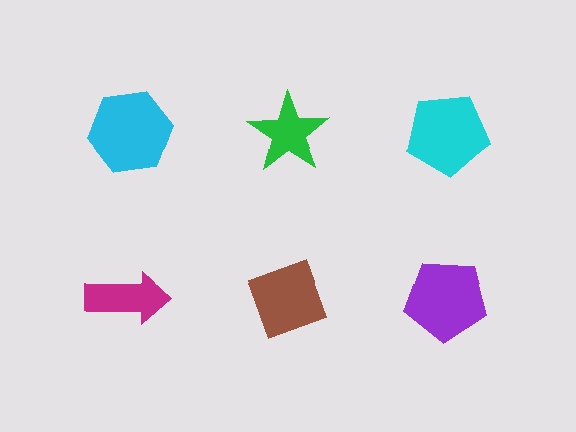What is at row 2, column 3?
A purple pentagon.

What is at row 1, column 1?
A cyan hexagon.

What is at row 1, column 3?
A cyan pentagon.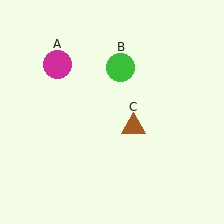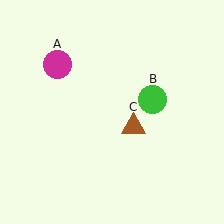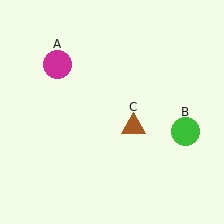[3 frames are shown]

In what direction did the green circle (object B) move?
The green circle (object B) moved down and to the right.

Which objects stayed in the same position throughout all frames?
Magenta circle (object A) and brown triangle (object C) remained stationary.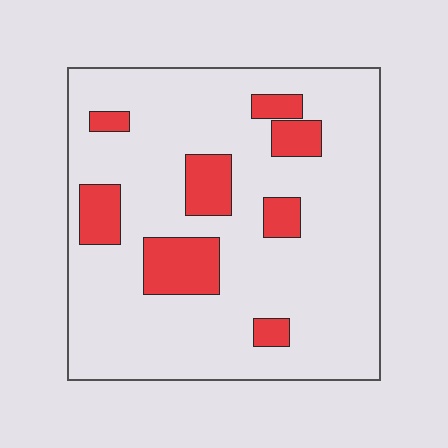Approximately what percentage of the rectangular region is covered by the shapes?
Approximately 15%.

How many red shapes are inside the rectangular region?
8.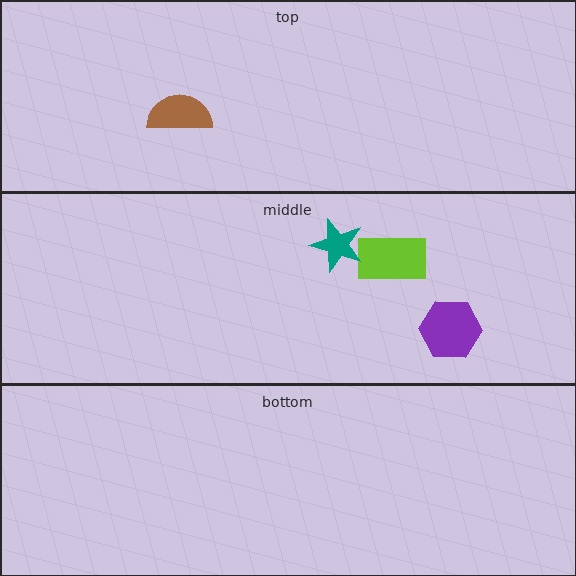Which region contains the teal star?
The middle region.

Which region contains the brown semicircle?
The top region.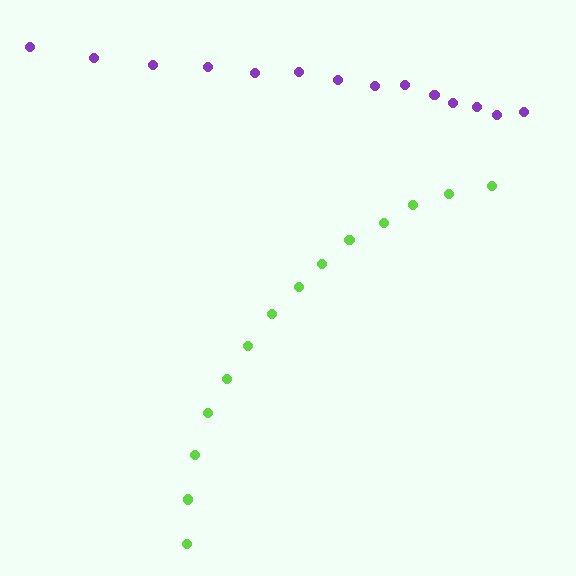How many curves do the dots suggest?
There are 2 distinct paths.